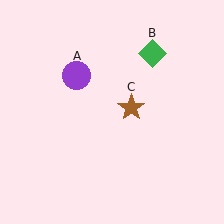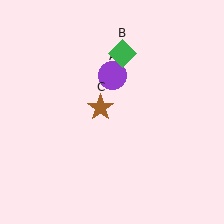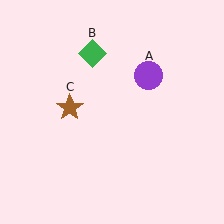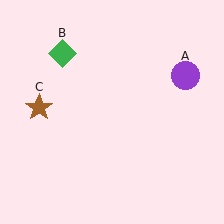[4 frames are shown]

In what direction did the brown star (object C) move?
The brown star (object C) moved left.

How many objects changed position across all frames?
3 objects changed position: purple circle (object A), green diamond (object B), brown star (object C).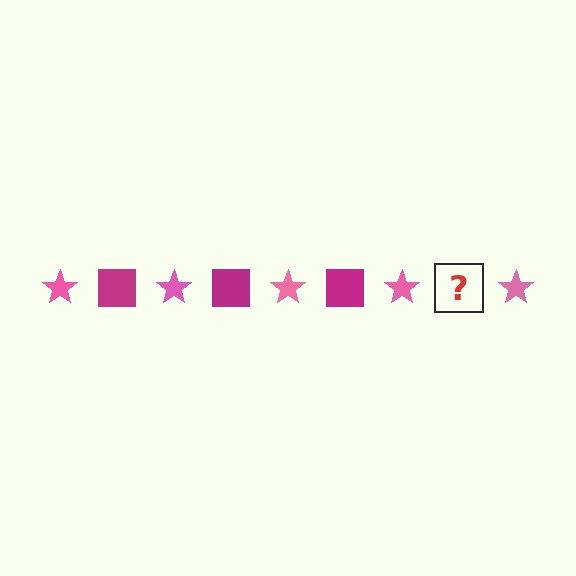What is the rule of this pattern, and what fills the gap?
The rule is that the pattern alternates between pink star and magenta square. The gap should be filled with a magenta square.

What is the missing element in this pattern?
The missing element is a magenta square.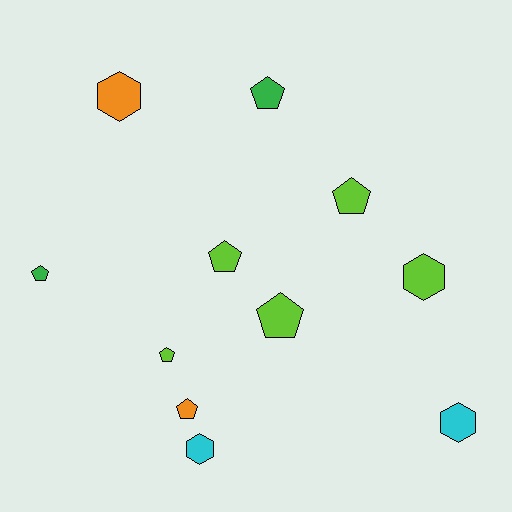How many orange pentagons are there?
There is 1 orange pentagon.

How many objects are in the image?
There are 11 objects.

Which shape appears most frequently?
Pentagon, with 7 objects.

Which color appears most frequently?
Lime, with 5 objects.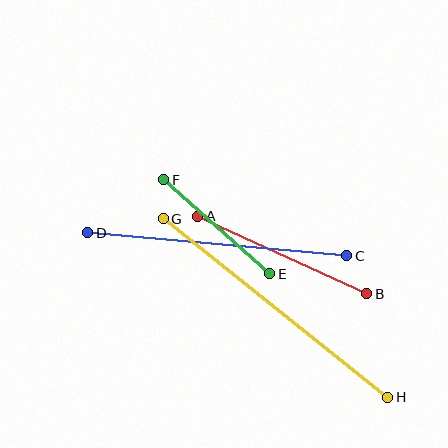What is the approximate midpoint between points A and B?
The midpoint is at approximately (282, 255) pixels.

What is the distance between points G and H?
The distance is approximately 287 pixels.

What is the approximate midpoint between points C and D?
The midpoint is at approximately (217, 244) pixels.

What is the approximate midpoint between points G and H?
The midpoint is at approximately (276, 308) pixels.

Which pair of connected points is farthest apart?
Points G and H are farthest apart.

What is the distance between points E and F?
The distance is approximately 141 pixels.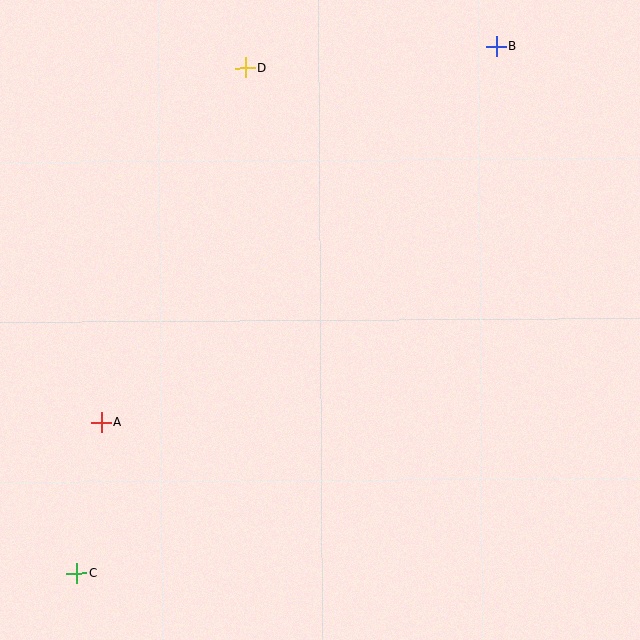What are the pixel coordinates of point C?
Point C is at (76, 574).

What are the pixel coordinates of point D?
Point D is at (246, 68).